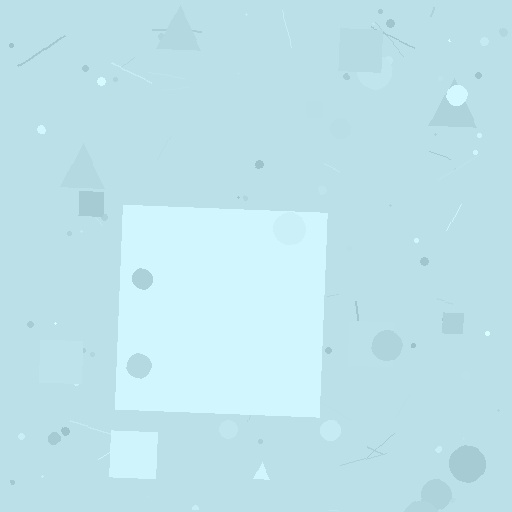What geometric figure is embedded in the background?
A square is embedded in the background.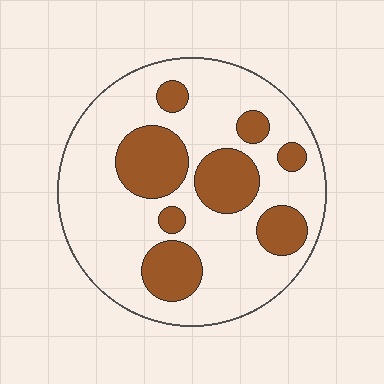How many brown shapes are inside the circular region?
8.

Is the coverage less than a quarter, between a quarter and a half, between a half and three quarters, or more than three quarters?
Between a quarter and a half.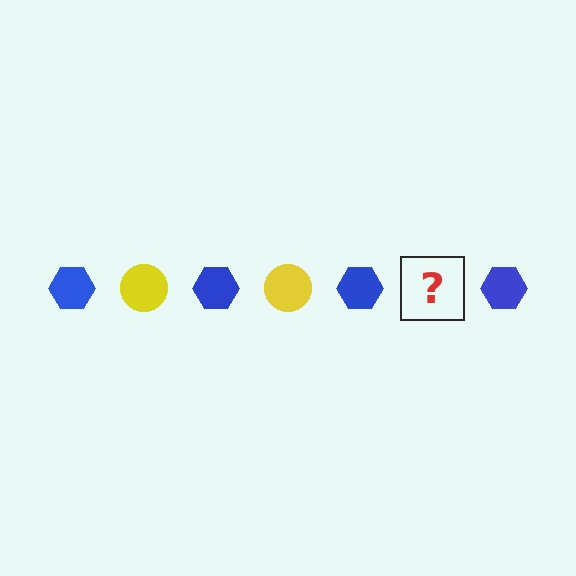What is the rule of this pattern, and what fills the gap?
The rule is that the pattern alternates between blue hexagon and yellow circle. The gap should be filled with a yellow circle.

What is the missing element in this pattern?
The missing element is a yellow circle.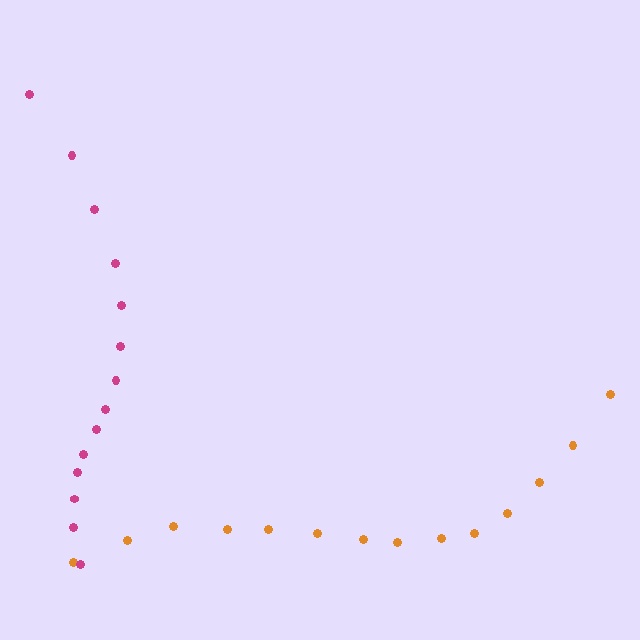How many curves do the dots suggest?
There are 2 distinct paths.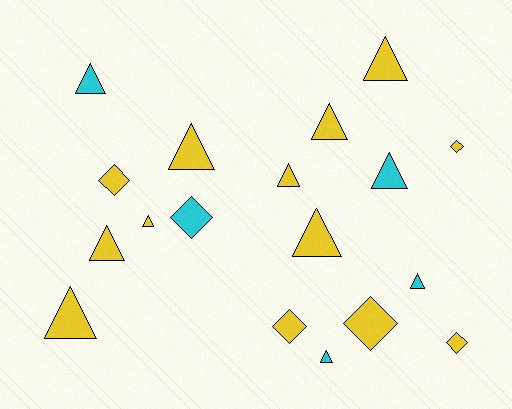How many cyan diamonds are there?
There is 1 cyan diamond.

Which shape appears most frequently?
Triangle, with 12 objects.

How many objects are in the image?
There are 18 objects.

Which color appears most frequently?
Yellow, with 13 objects.